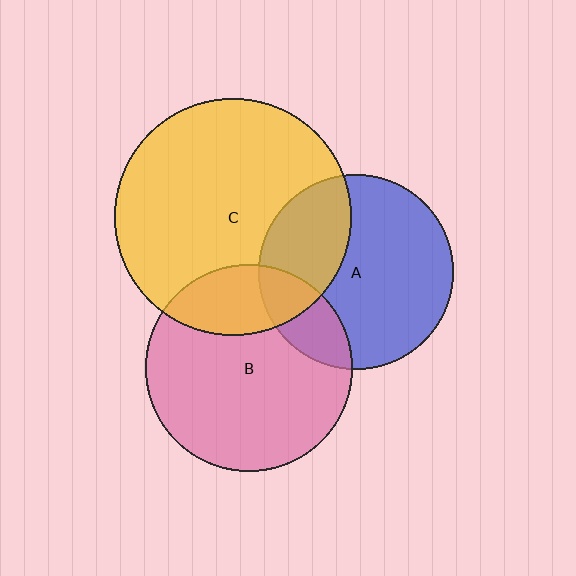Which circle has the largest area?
Circle C (yellow).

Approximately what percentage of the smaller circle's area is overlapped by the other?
Approximately 20%.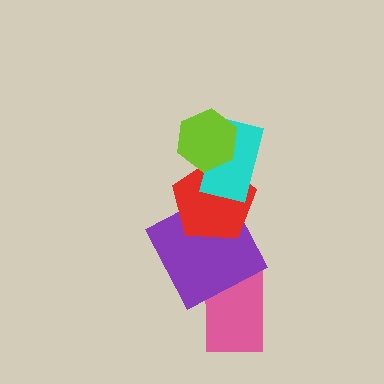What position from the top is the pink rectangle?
The pink rectangle is 5th from the top.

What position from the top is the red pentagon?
The red pentagon is 3rd from the top.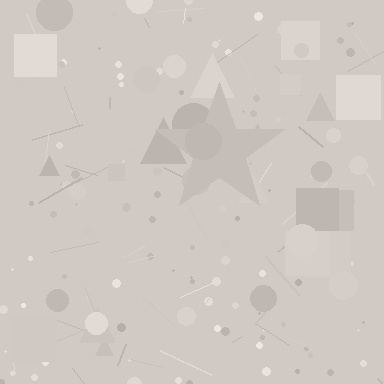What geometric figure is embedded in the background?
A star is embedded in the background.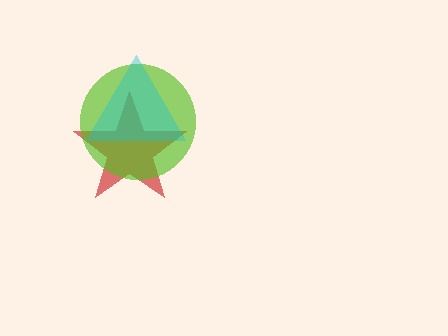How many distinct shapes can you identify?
There are 3 distinct shapes: a red star, a lime circle, a cyan triangle.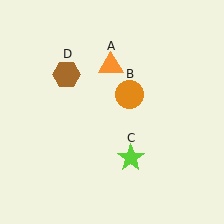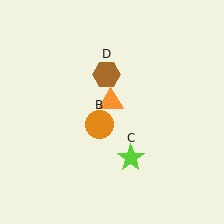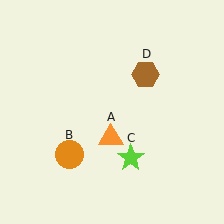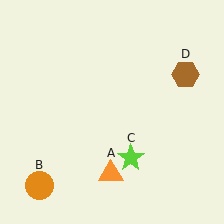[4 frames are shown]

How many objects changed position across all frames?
3 objects changed position: orange triangle (object A), orange circle (object B), brown hexagon (object D).